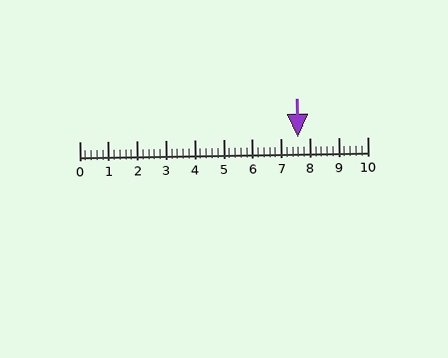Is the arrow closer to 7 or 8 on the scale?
The arrow is closer to 8.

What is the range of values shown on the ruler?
The ruler shows values from 0 to 10.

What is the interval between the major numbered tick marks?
The major tick marks are spaced 1 units apart.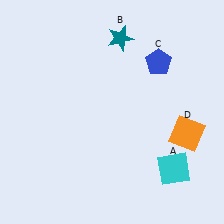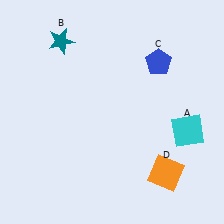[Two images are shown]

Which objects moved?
The objects that moved are: the cyan square (A), the teal star (B), the orange square (D).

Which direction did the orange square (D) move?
The orange square (D) moved down.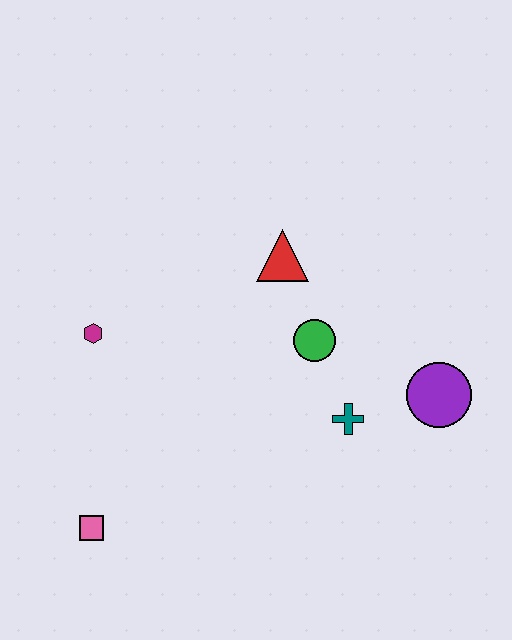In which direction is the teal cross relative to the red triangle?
The teal cross is below the red triangle.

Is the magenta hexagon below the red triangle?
Yes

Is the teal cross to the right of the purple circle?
No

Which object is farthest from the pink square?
The purple circle is farthest from the pink square.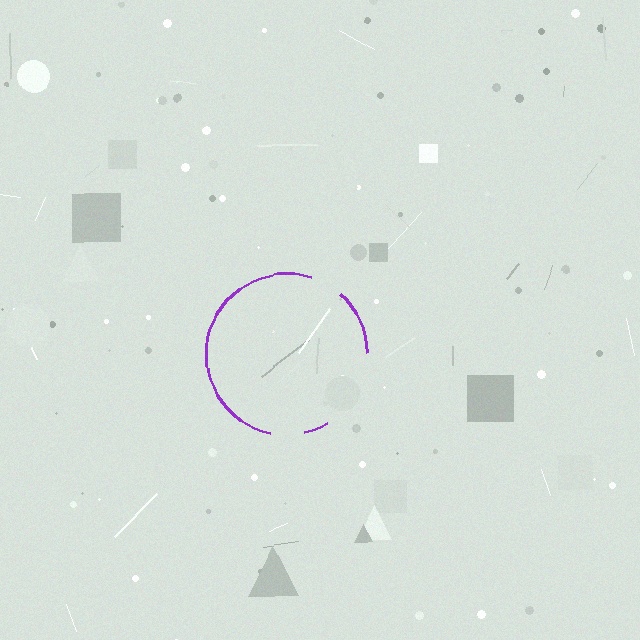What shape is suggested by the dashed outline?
The dashed outline suggests a circle.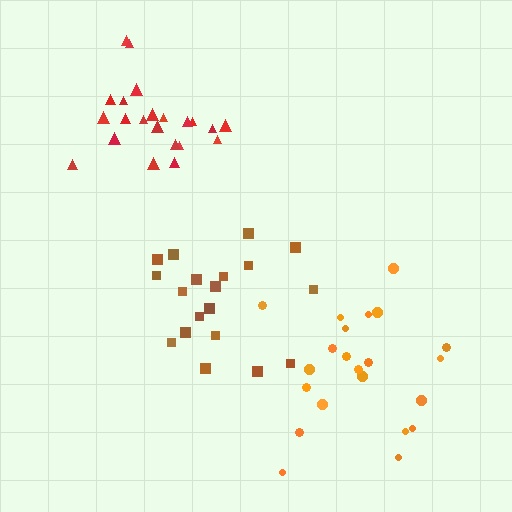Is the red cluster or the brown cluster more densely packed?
Red.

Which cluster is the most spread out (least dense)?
Brown.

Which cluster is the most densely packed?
Red.